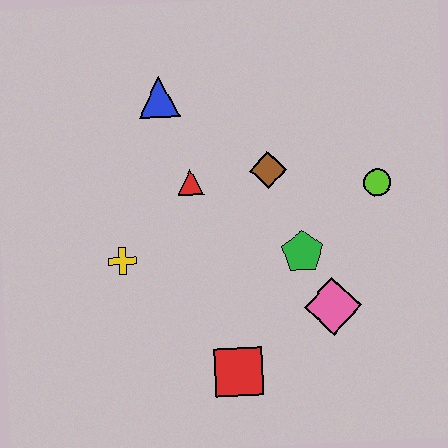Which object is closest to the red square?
The pink diamond is closest to the red square.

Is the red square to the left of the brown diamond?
Yes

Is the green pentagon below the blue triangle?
Yes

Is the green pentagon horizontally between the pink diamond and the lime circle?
No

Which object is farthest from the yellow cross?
The lime circle is farthest from the yellow cross.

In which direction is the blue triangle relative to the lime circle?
The blue triangle is to the left of the lime circle.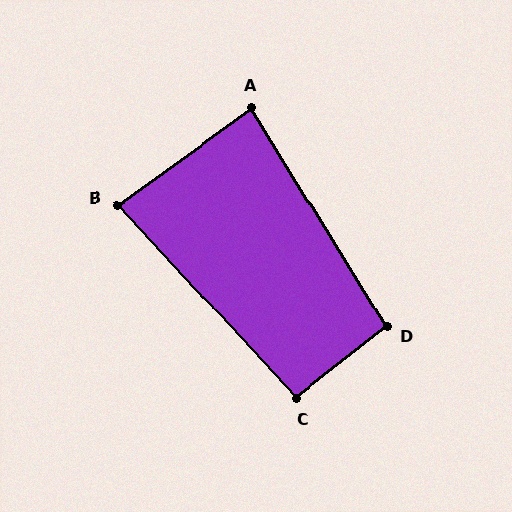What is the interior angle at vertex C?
Approximately 94 degrees (approximately right).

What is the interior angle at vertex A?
Approximately 86 degrees (approximately right).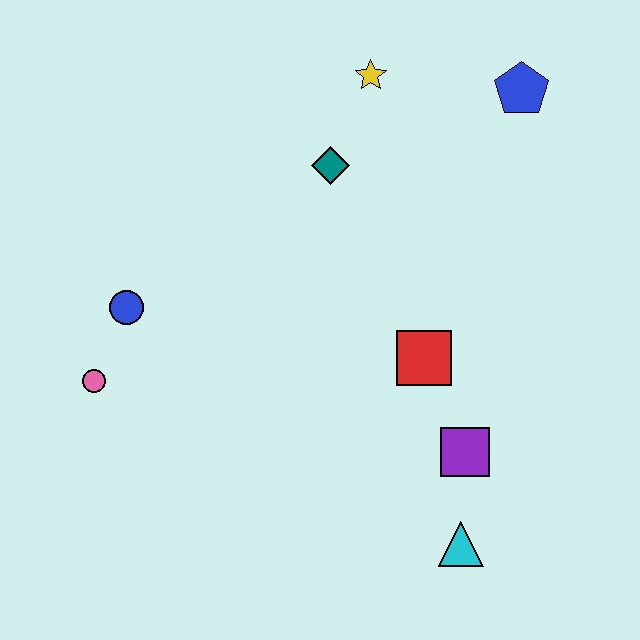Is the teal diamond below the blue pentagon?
Yes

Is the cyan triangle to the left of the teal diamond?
No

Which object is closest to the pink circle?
The blue circle is closest to the pink circle.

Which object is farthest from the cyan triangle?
The yellow star is farthest from the cyan triangle.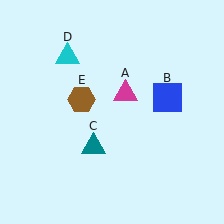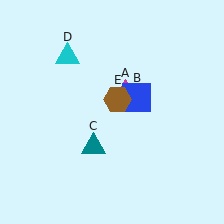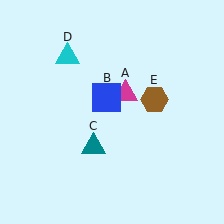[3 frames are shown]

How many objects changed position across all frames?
2 objects changed position: blue square (object B), brown hexagon (object E).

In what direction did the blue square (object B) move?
The blue square (object B) moved left.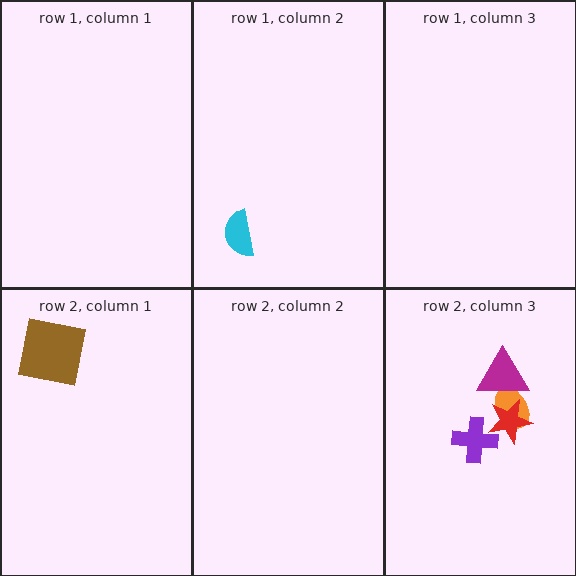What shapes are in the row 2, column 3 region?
The orange ellipse, the magenta triangle, the red star, the purple cross.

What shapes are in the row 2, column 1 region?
The brown square.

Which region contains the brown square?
The row 2, column 1 region.